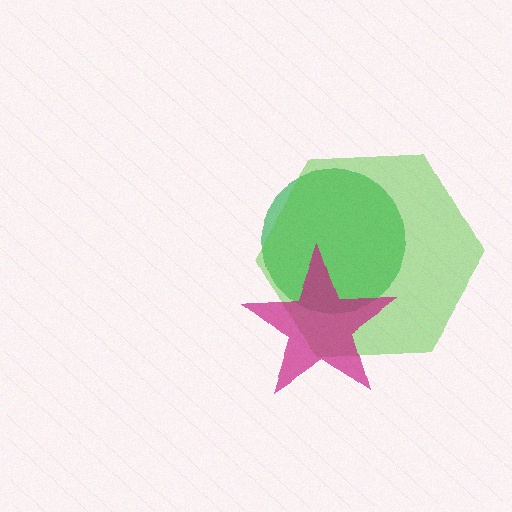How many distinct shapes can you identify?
There are 3 distinct shapes: a green circle, a lime hexagon, a magenta star.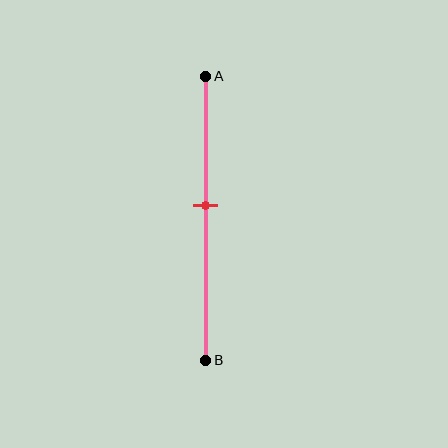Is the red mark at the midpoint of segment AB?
No, the mark is at about 45% from A, not at the 50% midpoint.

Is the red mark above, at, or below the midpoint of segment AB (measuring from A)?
The red mark is above the midpoint of segment AB.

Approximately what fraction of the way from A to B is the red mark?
The red mark is approximately 45% of the way from A to B.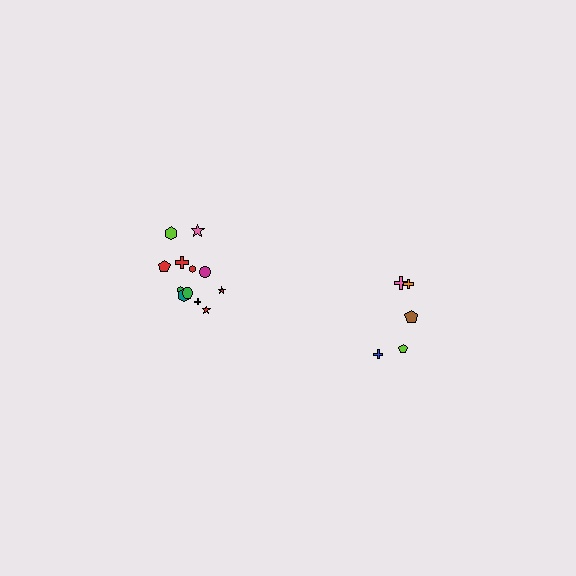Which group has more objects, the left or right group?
The left group.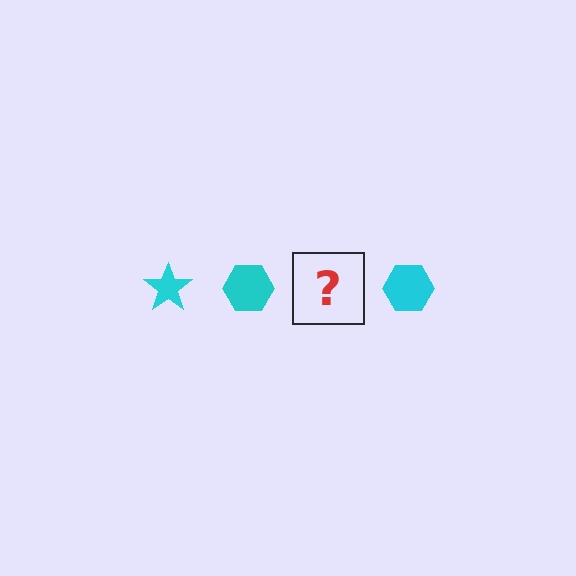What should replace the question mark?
The question mark should be replaced with a cyan star.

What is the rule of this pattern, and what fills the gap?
The rule is that the pattern cycles through star, hexagon shapes in cyan. The gap should be filled with a cyan star.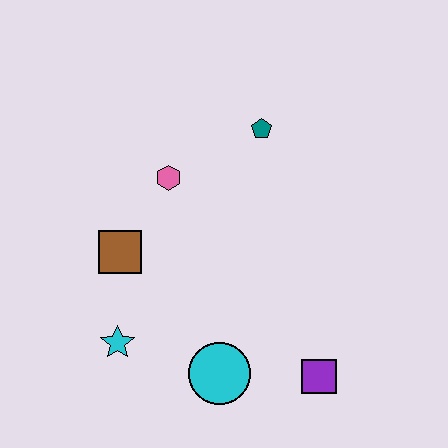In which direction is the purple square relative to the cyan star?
The purple square is to the right of the cyan star.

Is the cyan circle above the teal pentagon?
No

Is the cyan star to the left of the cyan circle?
Yes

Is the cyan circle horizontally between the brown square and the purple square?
Yes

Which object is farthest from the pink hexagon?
The purple square is farthest from the pink hexagon.